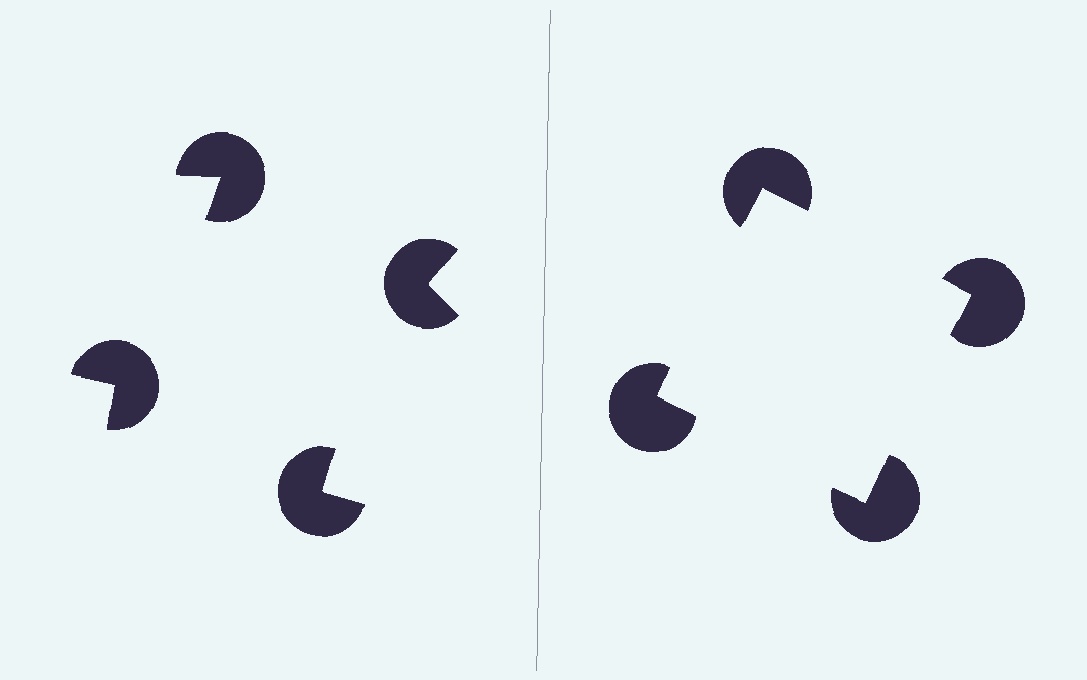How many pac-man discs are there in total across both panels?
8 — 4 on each side.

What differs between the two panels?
The pac-man discs are positioned identically on both sides; only the wedge orientations differ. On the right they align to a square; on the left they are misaligned.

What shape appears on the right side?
An illusory square.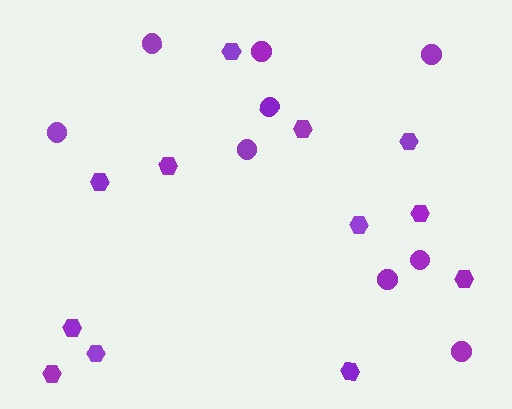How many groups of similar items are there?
There are 2 groups: one group of circles (9) and one group of hexagons (12).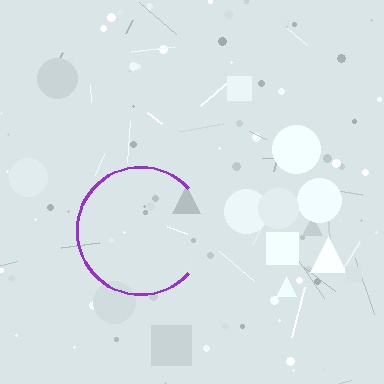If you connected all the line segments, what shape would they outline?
They would outline a circle.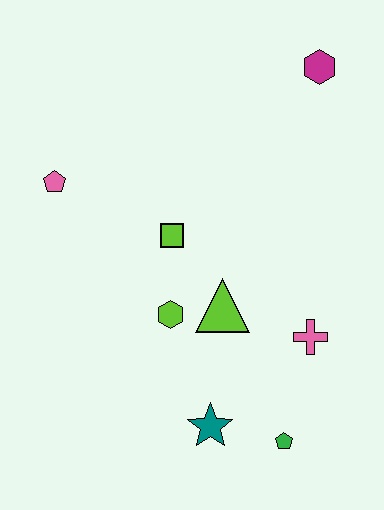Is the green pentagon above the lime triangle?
No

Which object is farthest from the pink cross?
The pink pentagon is farthest from the pink cross.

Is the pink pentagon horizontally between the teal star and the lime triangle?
No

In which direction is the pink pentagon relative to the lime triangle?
The pink pentagon is to the left of the lime triangle.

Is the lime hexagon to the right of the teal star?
No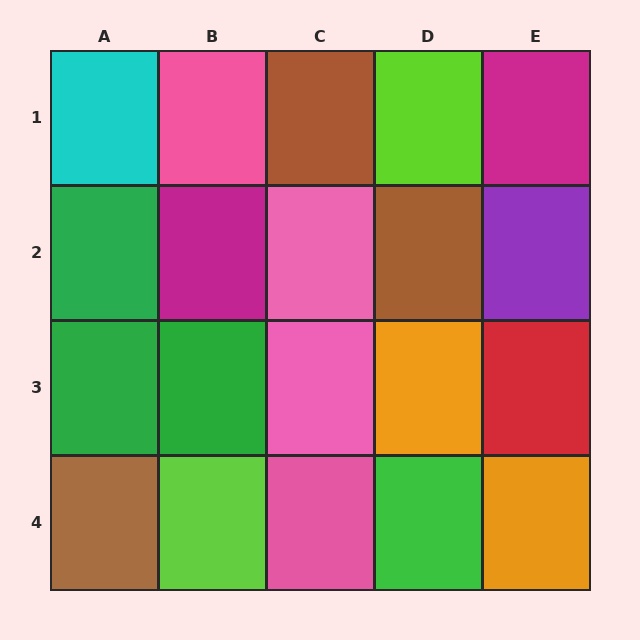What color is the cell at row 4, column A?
Brown.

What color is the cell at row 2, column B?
Magenta.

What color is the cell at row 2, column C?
Pink.